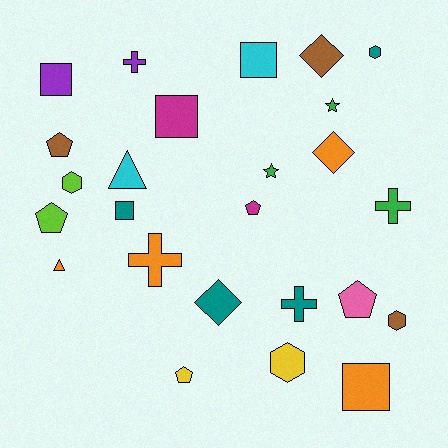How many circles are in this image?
There are no circles.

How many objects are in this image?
There are 25 objects.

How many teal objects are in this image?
There are 4 teal objects.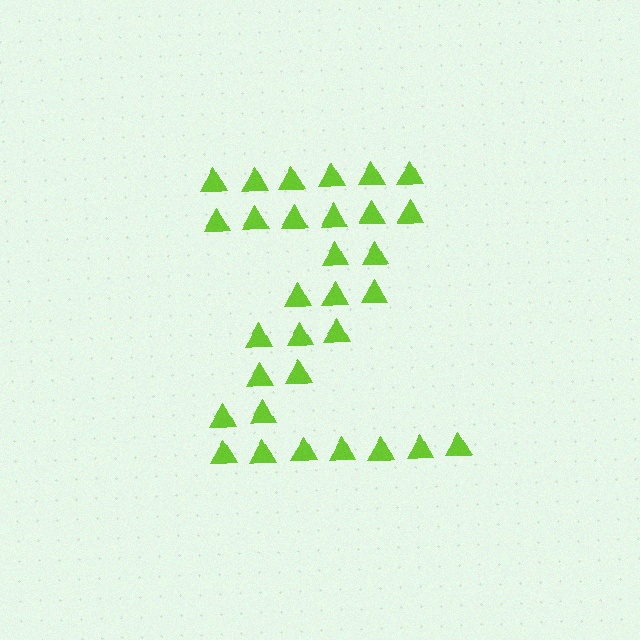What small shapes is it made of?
It is made of small triangles.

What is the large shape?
The large shape is the letter Z.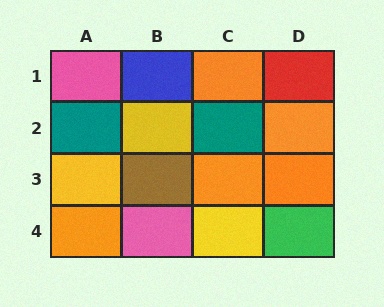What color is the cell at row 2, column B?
Yellow.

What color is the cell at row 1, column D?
Red.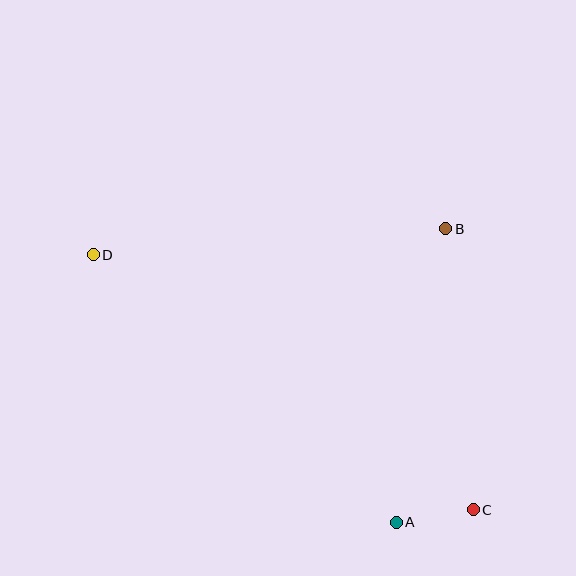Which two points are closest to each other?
Points A and C are closest to each other.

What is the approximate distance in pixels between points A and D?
The distance between A and D is approximately 405 pixels.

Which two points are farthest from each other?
Points C and D are farthest from each other.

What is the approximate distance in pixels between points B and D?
The distance between B and D is approximately 353 pixels.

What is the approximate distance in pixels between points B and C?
The distance between B and C is approximately 282 pixels.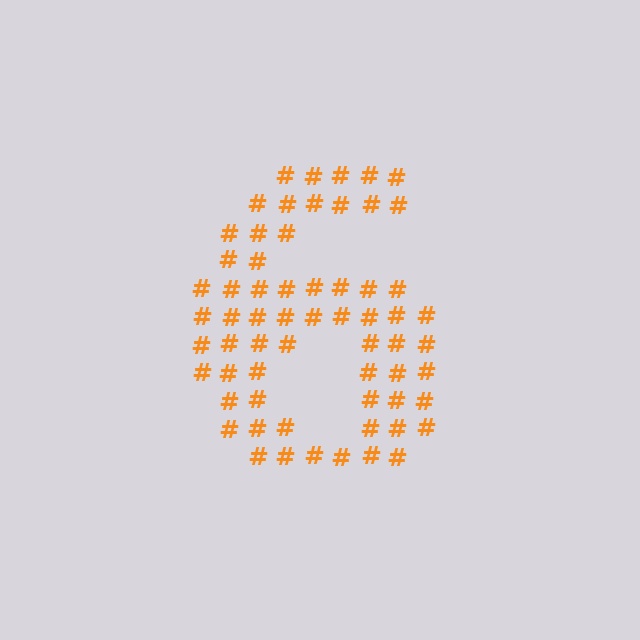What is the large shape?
The large shape is the digit 6.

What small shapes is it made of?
It is made of small hash symbols.